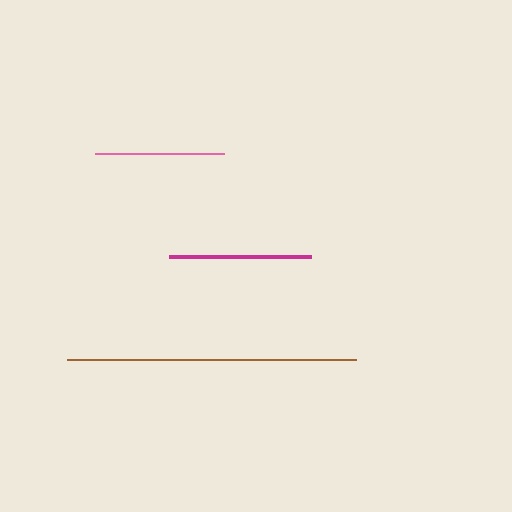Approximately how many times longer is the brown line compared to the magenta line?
The brown line is approximately 2.0 times the length of the magenta line.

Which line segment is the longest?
The brown line is the longest at approximately 289 pixels.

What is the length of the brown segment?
The brown segment is approximately 289 pixels long.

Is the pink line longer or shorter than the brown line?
The brown line is longer than the pink line.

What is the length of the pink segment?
The pink segment is approximately 130 pixels long.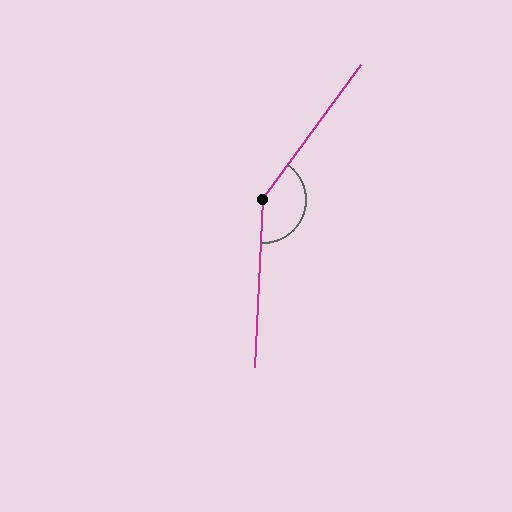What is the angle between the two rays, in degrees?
Approximately 147 degrees.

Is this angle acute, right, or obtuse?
It is obtuse.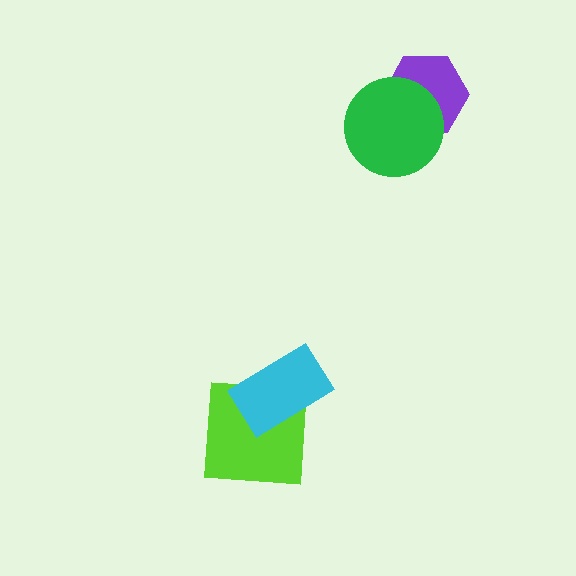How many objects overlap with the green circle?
1 object overlaps with the green circle.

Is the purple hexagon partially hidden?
Yes, it is partially covered by another shape.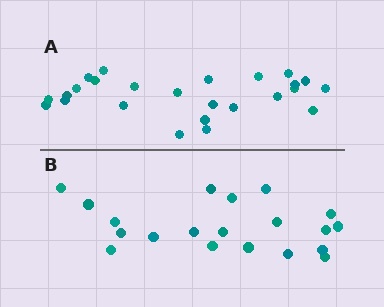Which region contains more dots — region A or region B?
Region A (the top region) has more dots.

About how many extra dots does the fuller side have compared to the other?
Region A has about 5 more dots than region B.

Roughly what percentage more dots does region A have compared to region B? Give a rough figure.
About 25% more.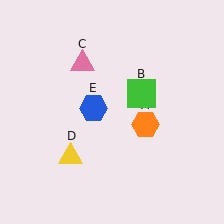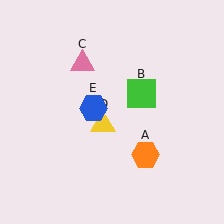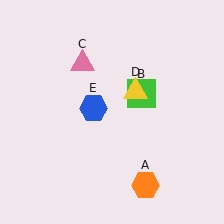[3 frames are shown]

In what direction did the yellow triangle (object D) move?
The yellow triangle (object D) moved up and to the right.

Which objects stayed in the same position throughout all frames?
Green square (object B) and pink triangle (object C) and blue hexagon (object E) remained stationary.